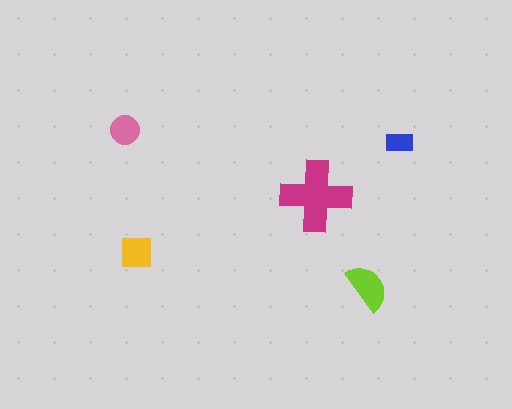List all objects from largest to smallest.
The magenta cross, the lime semicircle, the yellow square, the pink circle, the blue rectangle.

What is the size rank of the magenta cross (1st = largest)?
1st.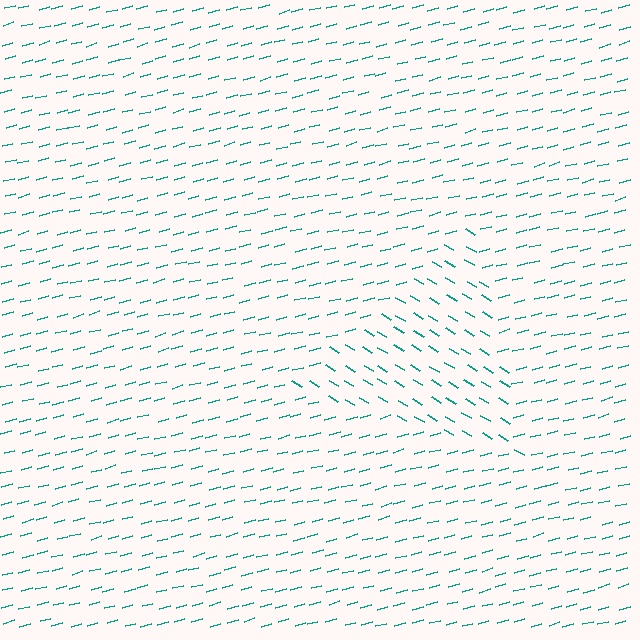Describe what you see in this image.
The image is filled with small teal line segments. A triangle region in the image has lines oriented differently from the surrounding lines, creating a visible texture boundary.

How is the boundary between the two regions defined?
The boundary is defined purely by a change in line orientation (approximately 45 degrees difference). All lines are the same color and thickness.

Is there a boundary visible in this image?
Yes, there is a texture boundary formed by a change in line orientation.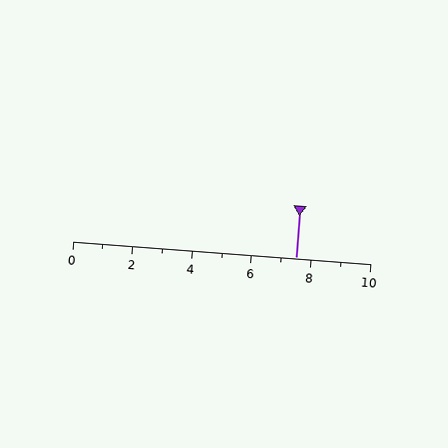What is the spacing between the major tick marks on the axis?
The major ticks are spaced 2 apart.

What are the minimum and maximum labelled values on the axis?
The axis runs from 0 to 10.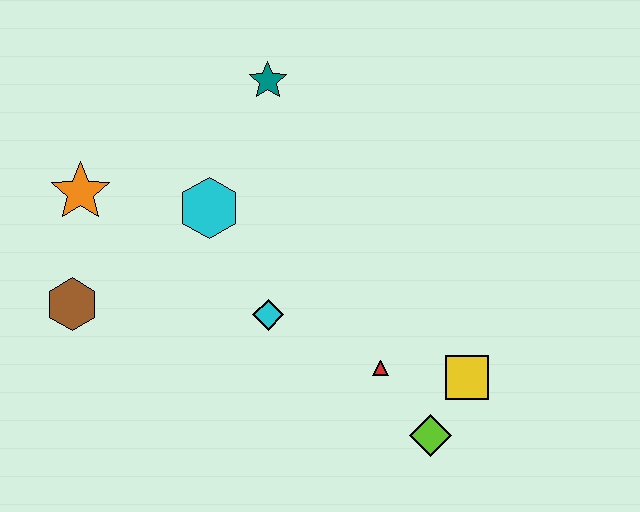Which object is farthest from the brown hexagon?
The yellow square is farthest from the brown hexagon.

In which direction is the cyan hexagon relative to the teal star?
The cyan hexagon is below the teal star.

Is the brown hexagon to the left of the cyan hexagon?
Yes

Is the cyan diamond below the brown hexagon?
Yes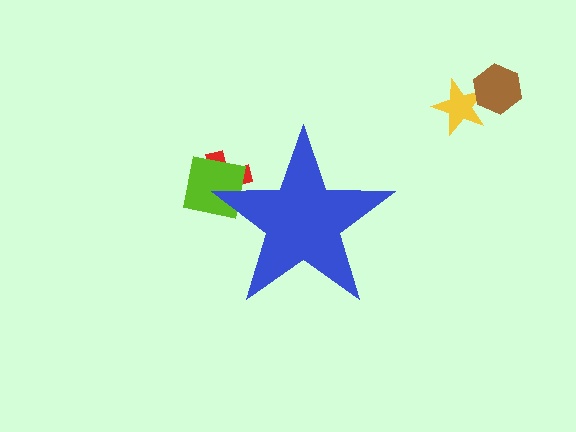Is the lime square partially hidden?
Yes, the lime square is partially hidden behind the blue star.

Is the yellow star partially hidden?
No, the yellow star is fully visible.